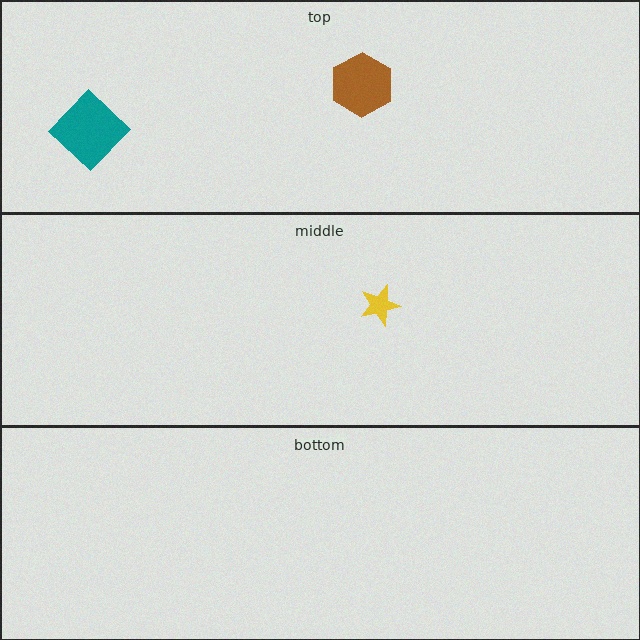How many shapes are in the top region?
2.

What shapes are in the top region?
The brown hexagon, the teal diamond.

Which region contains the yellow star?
The middle region.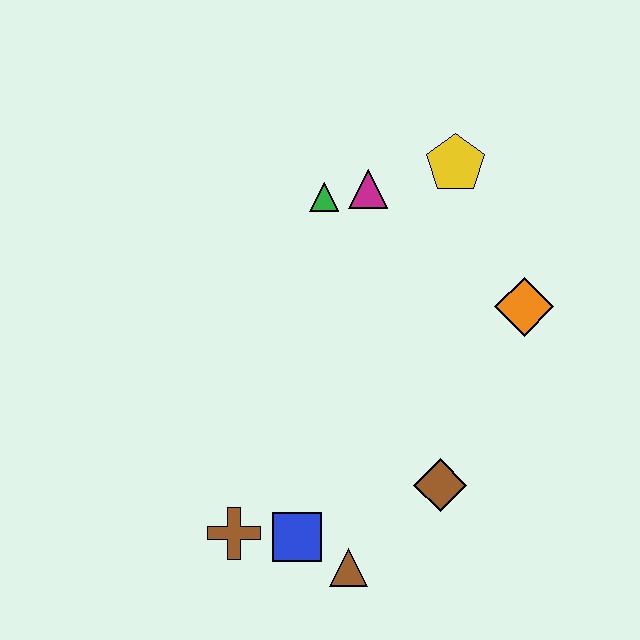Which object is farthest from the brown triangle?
The yellow pentagon is farthest from the brown triangle.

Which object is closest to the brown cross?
The blue square is closest to the brown cross.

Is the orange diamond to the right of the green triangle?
Yes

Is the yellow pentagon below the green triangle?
No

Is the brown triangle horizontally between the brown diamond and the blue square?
Yes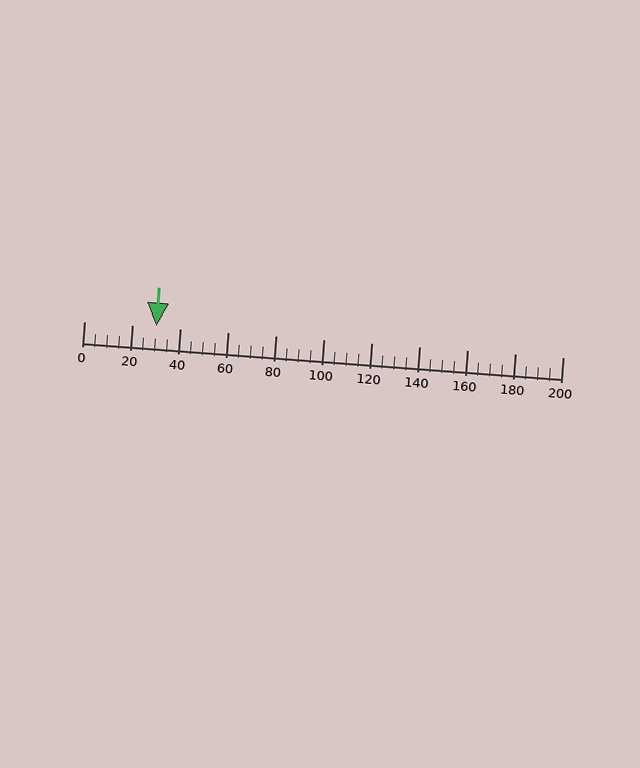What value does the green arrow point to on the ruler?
The green arrow points to approximately 30.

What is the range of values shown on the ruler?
The ruler shows values from 0 to 200.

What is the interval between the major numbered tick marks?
The major tick marks are spaced 20 units apart.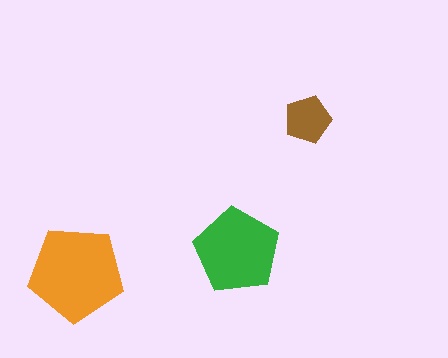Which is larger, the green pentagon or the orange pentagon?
The orange one.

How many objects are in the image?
There are 3 objects in the image.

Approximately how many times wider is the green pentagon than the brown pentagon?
About 2 times wider.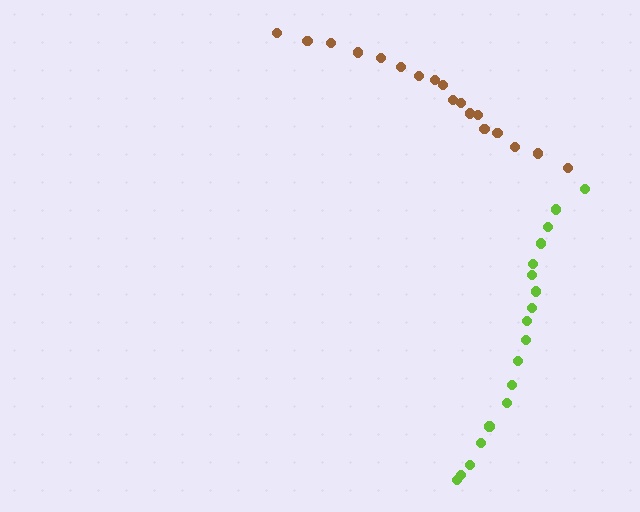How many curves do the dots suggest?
There are 2 distinct paths.